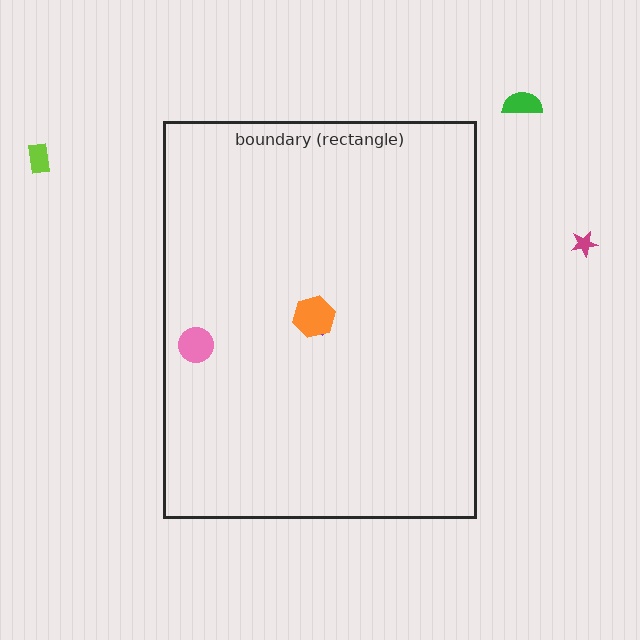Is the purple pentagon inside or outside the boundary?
Inside.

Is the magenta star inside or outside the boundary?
Outside.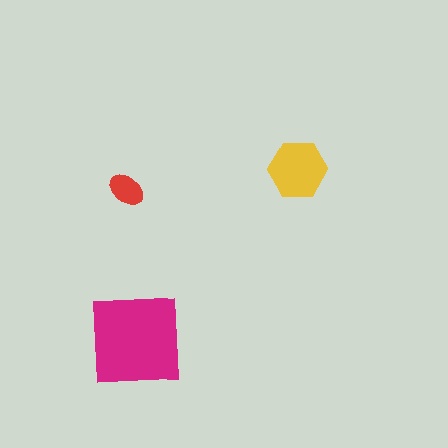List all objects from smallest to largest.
The red ellipse, the yellow hexagon, the magenta square.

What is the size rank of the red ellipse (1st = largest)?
3rd.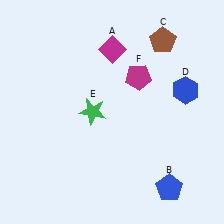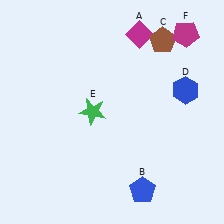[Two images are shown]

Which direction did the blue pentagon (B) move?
The blue pentagon (B) moved left.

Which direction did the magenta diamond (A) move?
The magenta diamond (A) moved right.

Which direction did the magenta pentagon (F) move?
The magenta pentagon (F) moved right.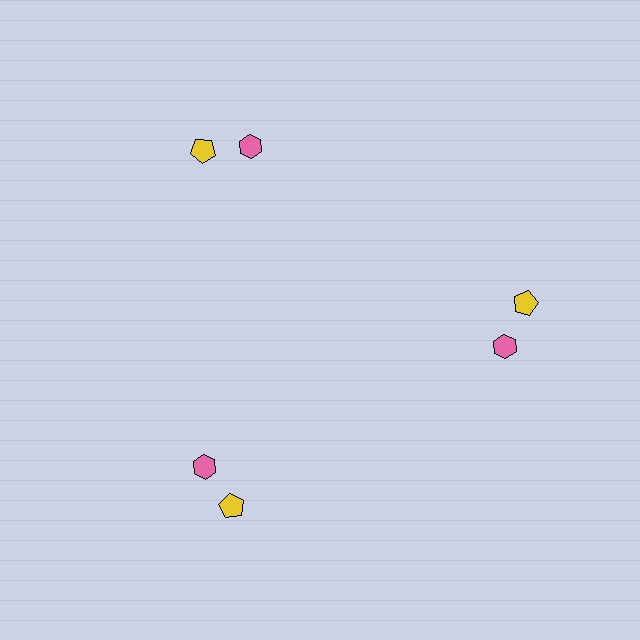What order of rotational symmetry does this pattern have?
This pattern has 3-fold rotational symmetry.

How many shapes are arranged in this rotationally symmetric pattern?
There are 6 shapes, arranged in 3 groups of 2.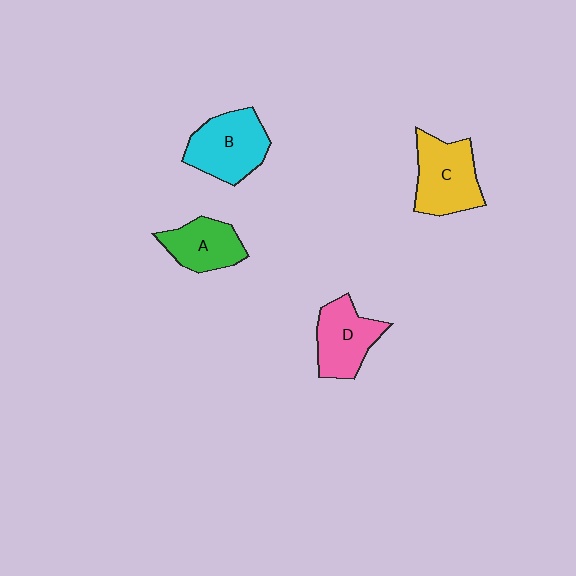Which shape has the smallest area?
Shape A (green).